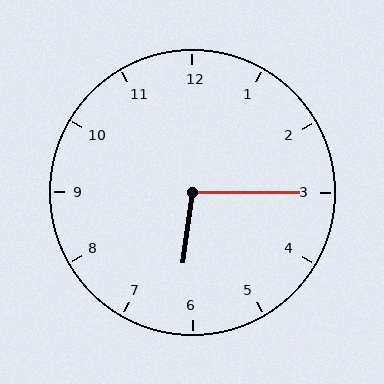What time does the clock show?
6:15.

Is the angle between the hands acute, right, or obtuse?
It is obtuse.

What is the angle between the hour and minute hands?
Approximately 98 degrees.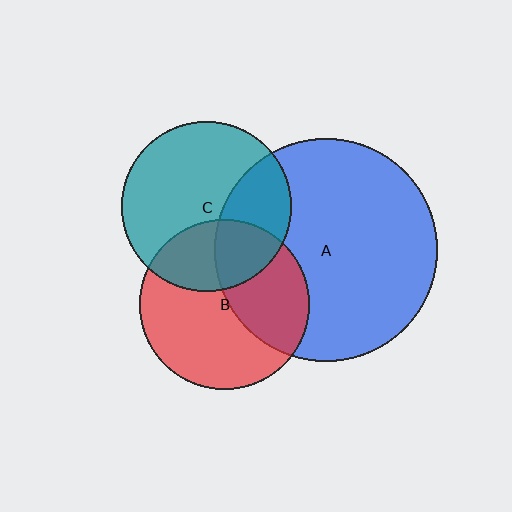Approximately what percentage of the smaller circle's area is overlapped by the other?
Approximately 40%.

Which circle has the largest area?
Circle A (blue).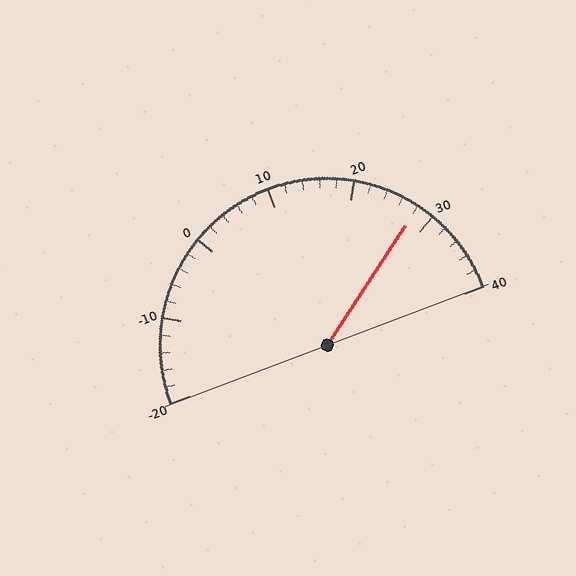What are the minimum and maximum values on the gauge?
The gauge ranges from -20 to 40.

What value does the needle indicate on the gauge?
The needle indicates approximately 28.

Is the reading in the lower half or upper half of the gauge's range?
The reading is in the upper half of the range (-20 to 40).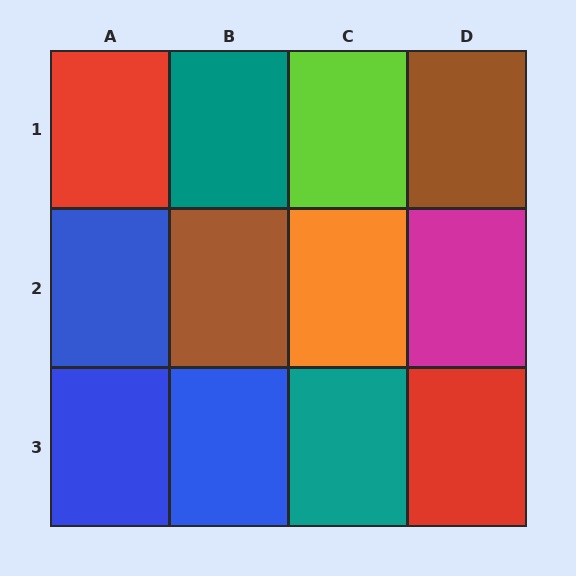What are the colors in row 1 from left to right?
Red, teal, lime, brown.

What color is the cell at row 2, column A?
Blue.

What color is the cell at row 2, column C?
Orange.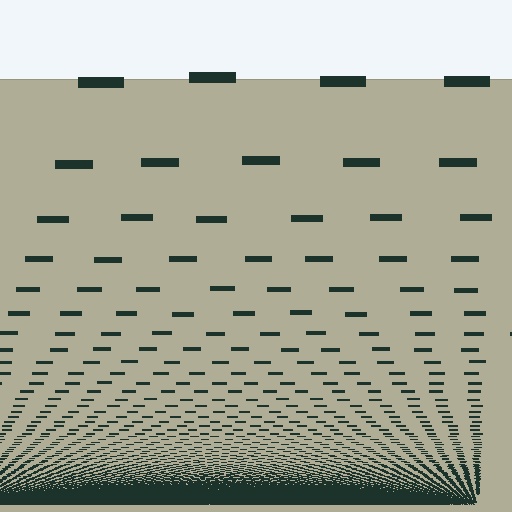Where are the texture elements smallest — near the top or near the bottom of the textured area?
Near the bottom.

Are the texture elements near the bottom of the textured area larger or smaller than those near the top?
Smaller. The gradient is inverted — elements near the bottom are smaller and denser.